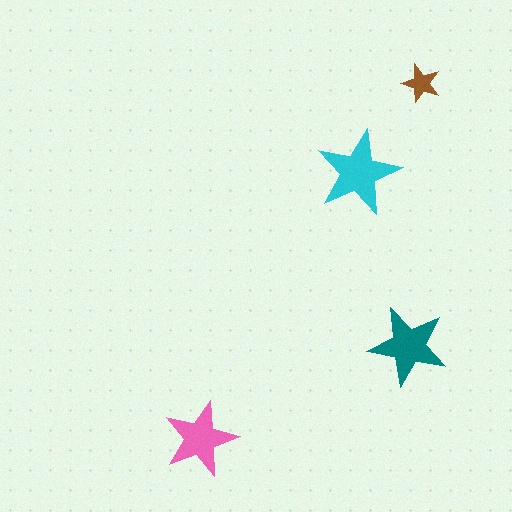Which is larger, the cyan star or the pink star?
The cyan one.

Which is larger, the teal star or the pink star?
The teal one.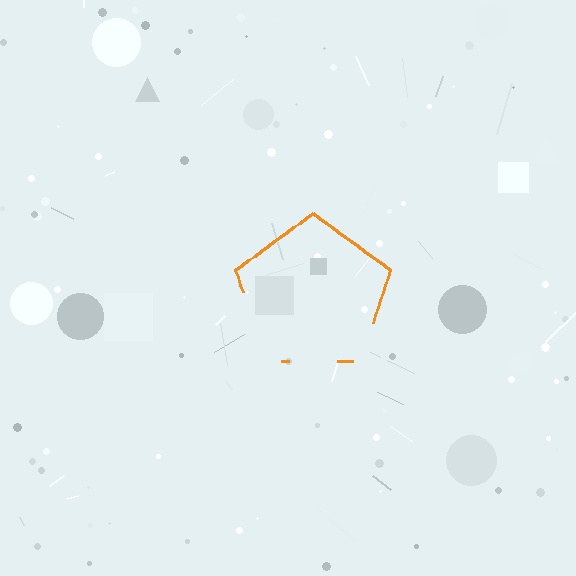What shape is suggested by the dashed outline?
The dashed outline suggests a pentagon.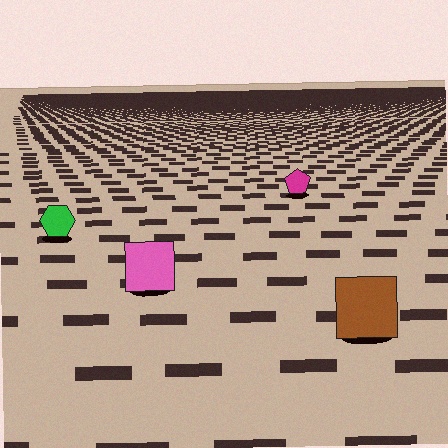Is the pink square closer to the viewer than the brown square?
No. The brown square is closer — you can tell from the texture gradient: the ground texture is coarser near it.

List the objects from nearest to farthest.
From nearest to farthest: the brown square, the pink square, the green hexagon, the magenta pentagon.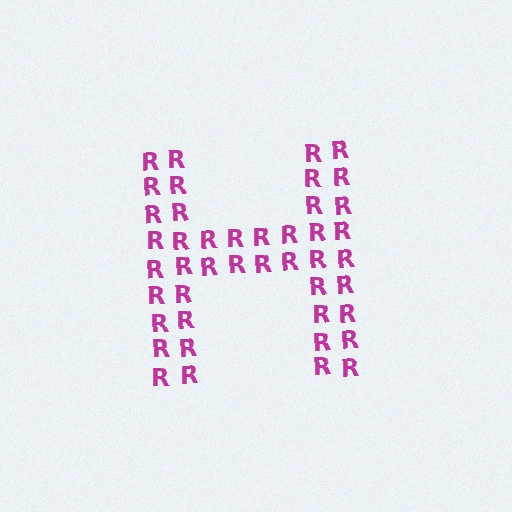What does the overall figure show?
The overall figure shows the letter H.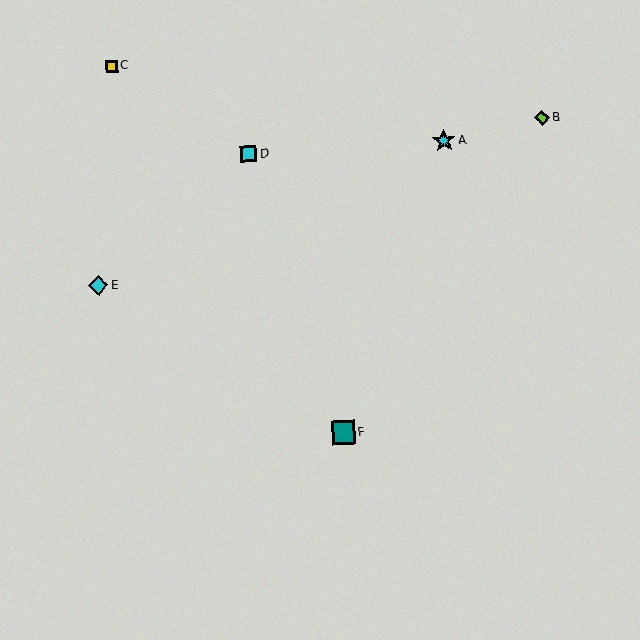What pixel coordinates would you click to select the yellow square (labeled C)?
Click at (112, 66) to select the yellow square C.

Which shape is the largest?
The teal square (labeled F) is the largest.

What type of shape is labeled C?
Shape C is a yellow square.